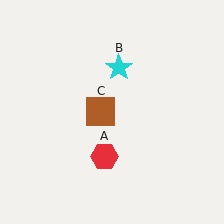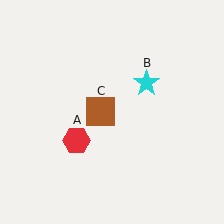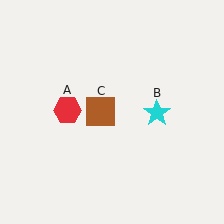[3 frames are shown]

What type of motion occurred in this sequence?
The red hexagon (object A), cyan star (object B) rotated clockwise around the center of the scene.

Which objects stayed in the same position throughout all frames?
Brown square (object C) remained stationary.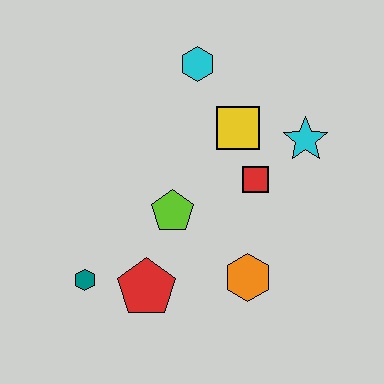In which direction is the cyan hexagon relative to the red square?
The cyan hexagon is above the red square.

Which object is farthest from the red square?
The teal hexagon is farthest from the red square.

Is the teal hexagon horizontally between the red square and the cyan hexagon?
No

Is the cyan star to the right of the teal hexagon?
Yes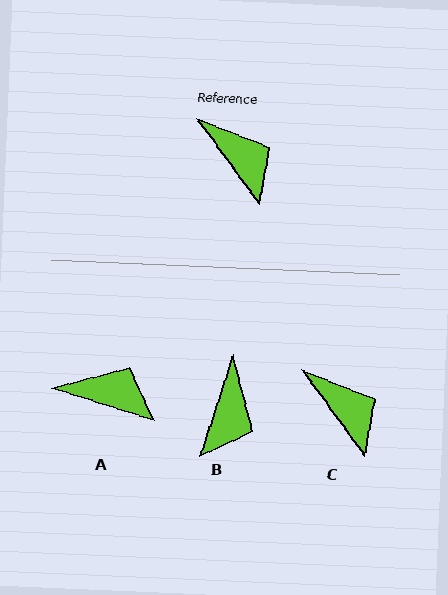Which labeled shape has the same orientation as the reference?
C.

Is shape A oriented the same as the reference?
No, it is off by about 36 degrees.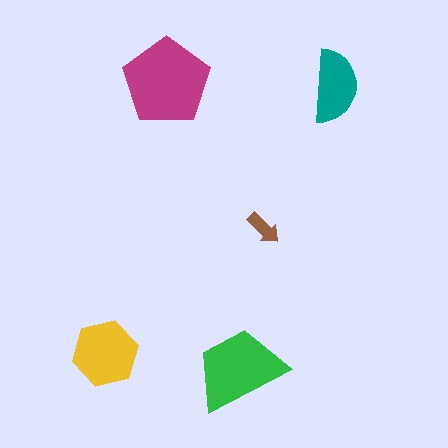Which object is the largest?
The magenta pentagon.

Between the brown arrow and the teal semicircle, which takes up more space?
The teal semicircle.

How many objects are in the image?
There are 5 objects in the image.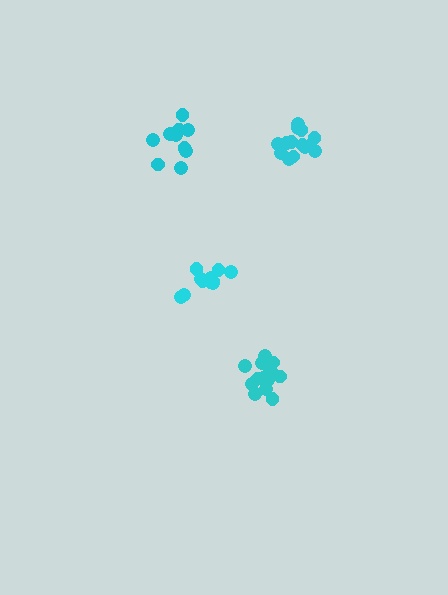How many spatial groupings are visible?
There are 4 spatial groupings.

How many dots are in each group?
Group 1: 15 dots, Group 2: 11 dots, Group 3: 10 dots, Group 4: 15 dots (51 total).